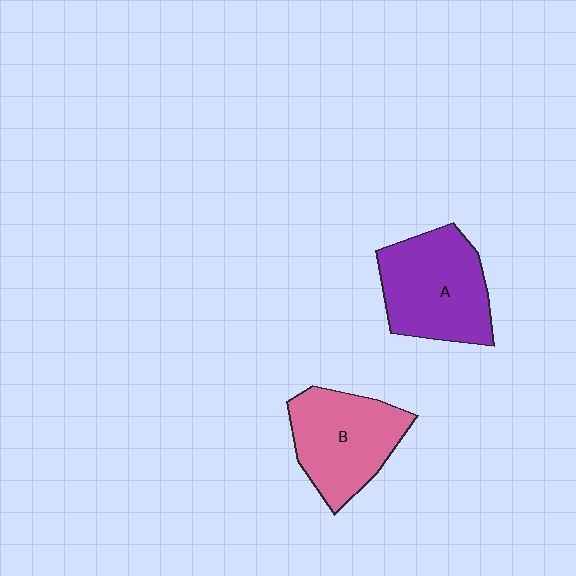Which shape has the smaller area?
Shape B (pink).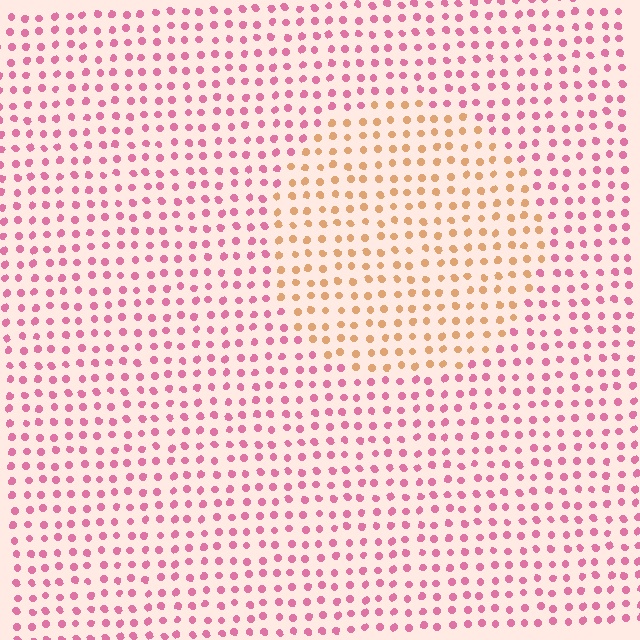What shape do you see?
I see a circle.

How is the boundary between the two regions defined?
The boundary is defined purely by a slight shift in hue (about 55 degrees). Spacing, size, and orientation are identical on both sides.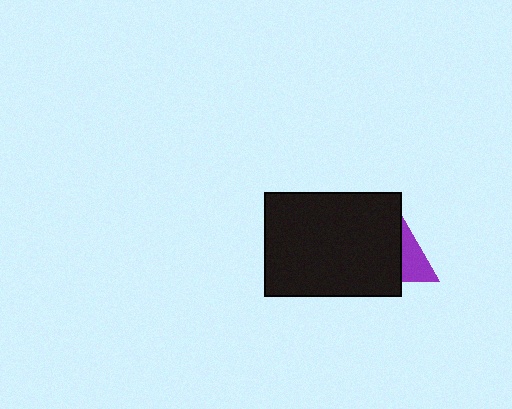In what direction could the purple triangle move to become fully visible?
The purple triangle could move right. That would shift it out from behind the black rectangle entirely.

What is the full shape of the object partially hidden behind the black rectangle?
The partially hidden object is a purple triangle.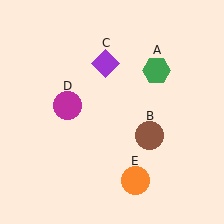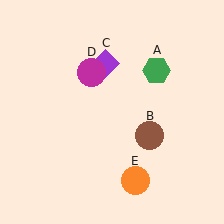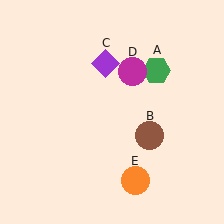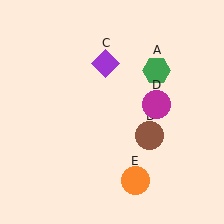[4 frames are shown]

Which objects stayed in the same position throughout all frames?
Green hexagon (object A) and brown circle (object B) and purple diamond (object C) and orange circle (object E) remained stationary.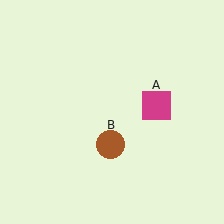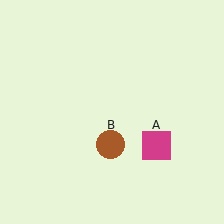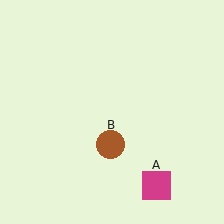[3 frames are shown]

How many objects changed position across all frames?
1 object changed position: magenta square (object A).